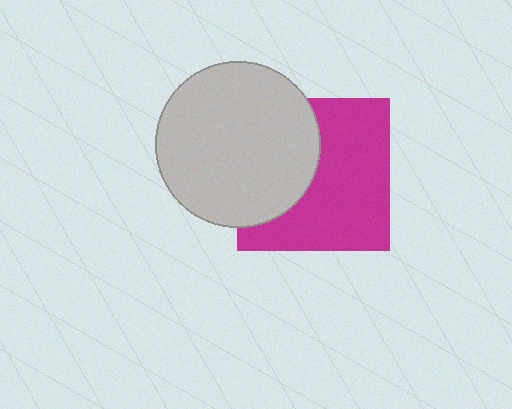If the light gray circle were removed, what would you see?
You would see the complete magenta square.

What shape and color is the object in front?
The object in front is a light gray circle.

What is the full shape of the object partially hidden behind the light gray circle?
The partially hidden object is a magenta square.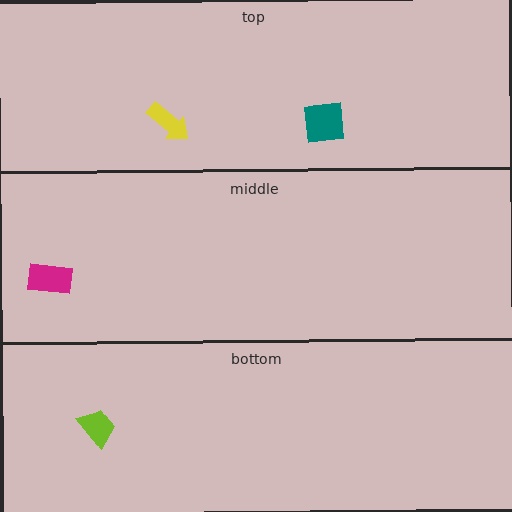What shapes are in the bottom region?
The lime trapezoid.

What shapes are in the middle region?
The magenta rectangle.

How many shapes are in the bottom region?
1.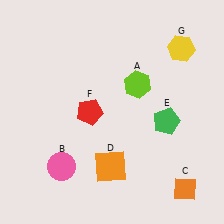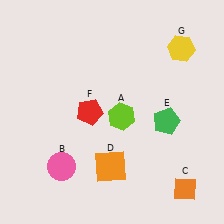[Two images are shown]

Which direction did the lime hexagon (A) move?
The lime hexagon (A) moved down.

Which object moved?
The lime hexagon (A) moved down.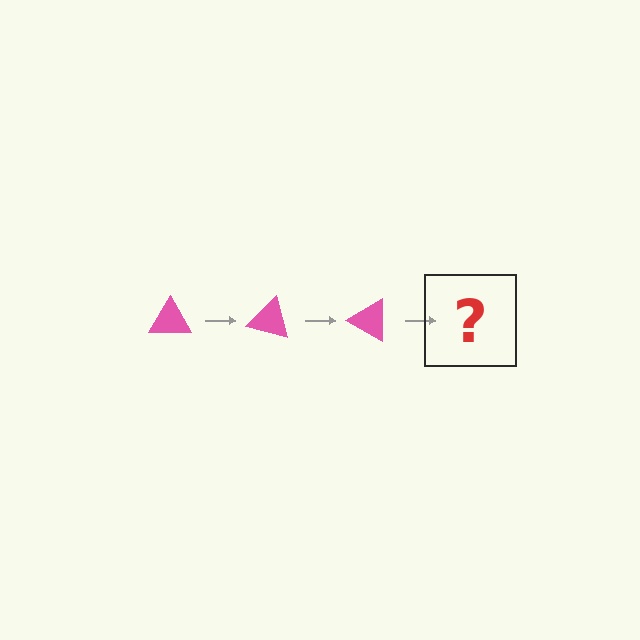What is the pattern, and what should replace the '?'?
The pattern is that the triangle rotates 15 degrees each step. The '?' should be a pink triangle rotated 45 degrees.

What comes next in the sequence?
The next element should be a pink triangle rotated 45 degrees.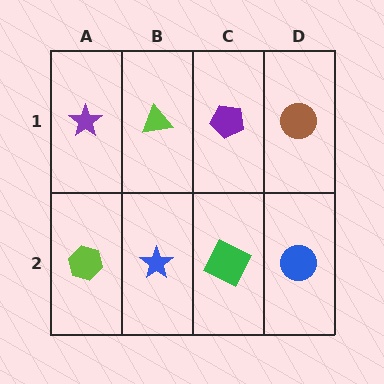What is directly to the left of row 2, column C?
A blue star.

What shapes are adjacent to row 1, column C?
A green square (row 2, column C), a lime triangle (row 1, column B), a brown circle (row 1, column D).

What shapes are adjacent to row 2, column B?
A lime triangle (row 1, column B), a lime hexagon (row 2, column A), a green square (row 2, column C).